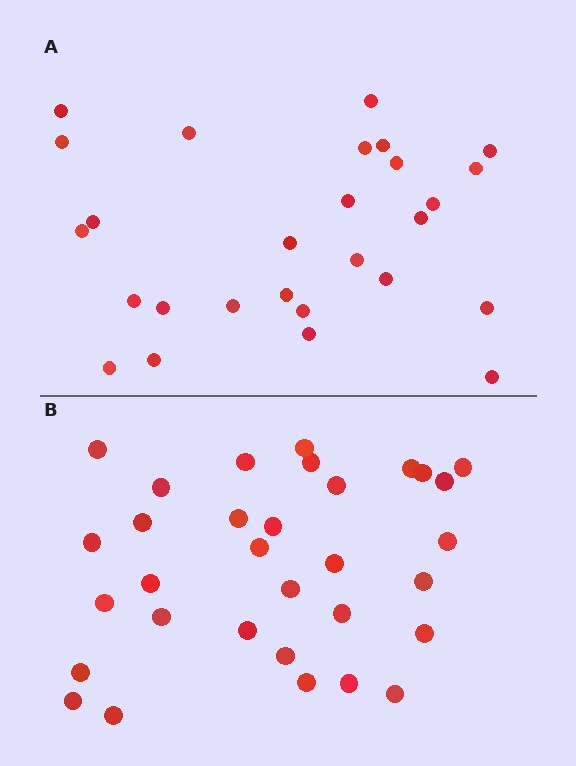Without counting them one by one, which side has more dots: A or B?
Region B (the bottom region) has more dots.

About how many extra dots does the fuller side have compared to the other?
Region B has about 5 more dots than region A.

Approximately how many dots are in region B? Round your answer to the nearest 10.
About 30 dots. (The exact count is 32, which rounds to 30.)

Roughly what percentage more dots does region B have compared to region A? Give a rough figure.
About 20% more.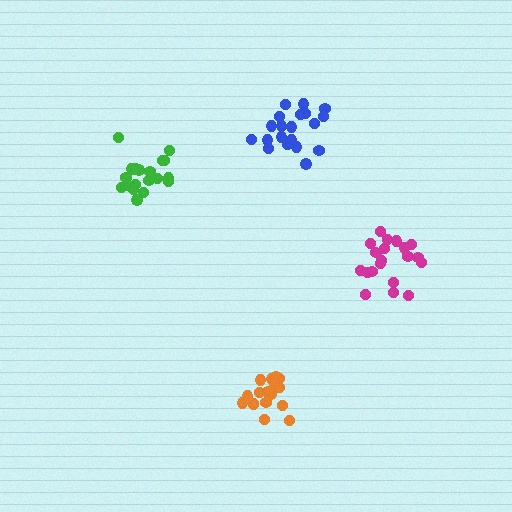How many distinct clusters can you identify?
There are 4 distinct clusters.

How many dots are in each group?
Group 1: 20 dots, Group 2: 21 dots, Group 3: 20 dots, Group 4: 17 dots (78 total).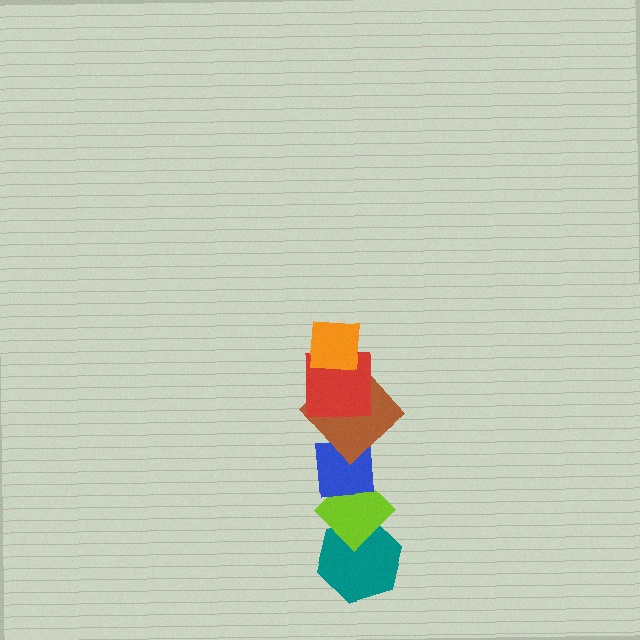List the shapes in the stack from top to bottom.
From top to bottom: the orange square, the red square, the brown diamond, the blue square, the lime diamond, the teal hexagon.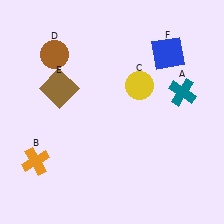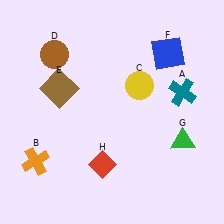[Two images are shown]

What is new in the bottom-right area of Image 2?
A green triangle (G) was added in the bottom-right area of Image 2.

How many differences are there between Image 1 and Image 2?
There are 2 differences between the two images.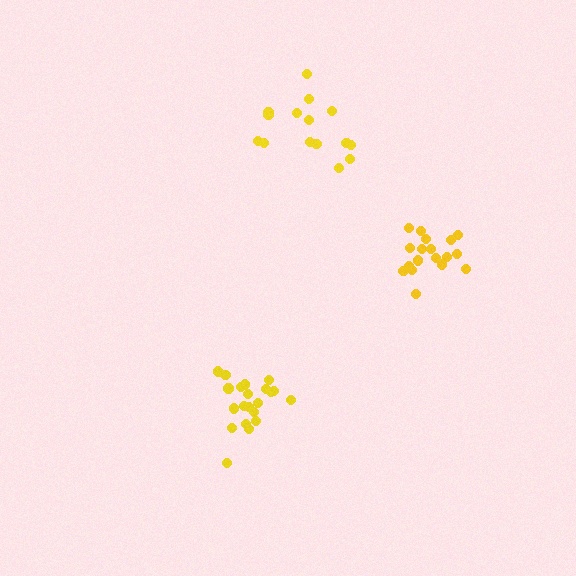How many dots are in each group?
Group 1: 21 dots, Group 2: 18 dots, Group 3: 15 dots (54 total).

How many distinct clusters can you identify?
There are 3 distinct clusters.